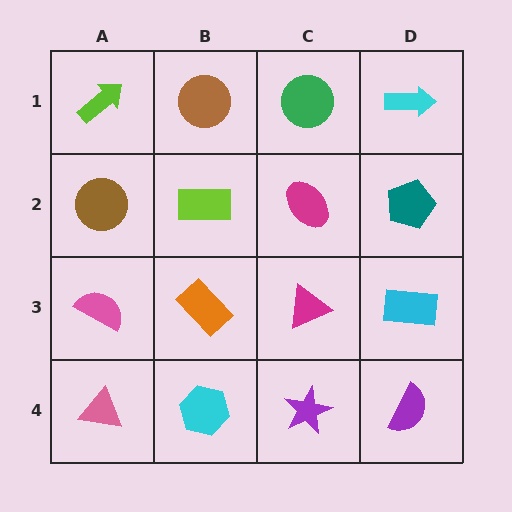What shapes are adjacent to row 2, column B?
A brown circle (row 1, column B), an orange rectangle (row 3, column B), a brown circle (row 2, column A), a magenta ellipse (row 2, column C).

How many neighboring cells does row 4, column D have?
2.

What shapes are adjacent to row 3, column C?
A magenta ellipse (row 2, column C), a purple star (row 4, column C), an orange rectangle (row 3, column B), a cyan rectangle (row 3, column D).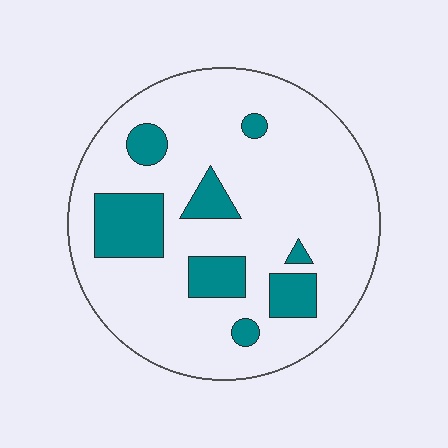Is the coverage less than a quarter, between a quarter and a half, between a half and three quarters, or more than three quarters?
Less than a quarter.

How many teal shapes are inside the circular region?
8.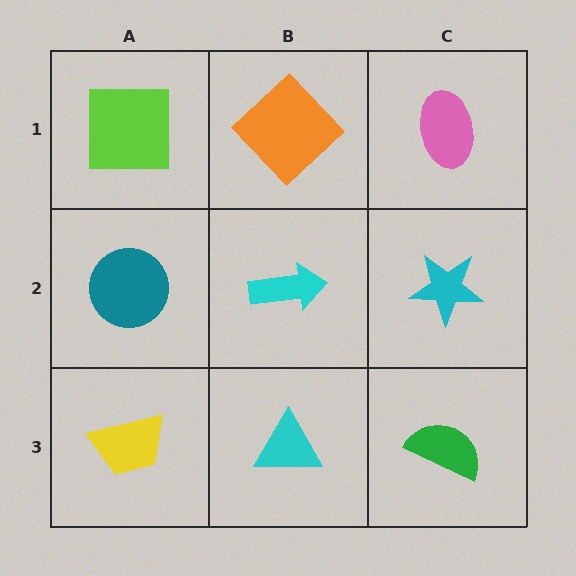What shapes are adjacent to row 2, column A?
A lime square (row 1, column A), a yellow trapezoid (row 3, column A), a cyan arrow (row 2, column B).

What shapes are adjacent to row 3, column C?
A cyan star (row 2, column C), a cyan triangle (row 3, column B).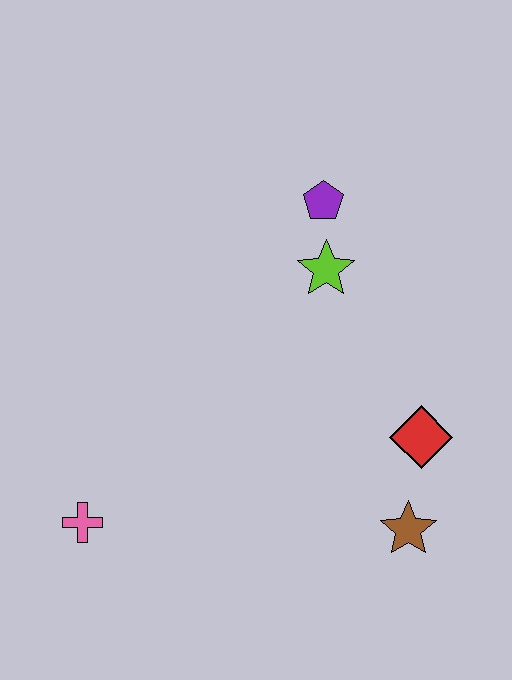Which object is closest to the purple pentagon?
The lime star is closest to the purple pentagon.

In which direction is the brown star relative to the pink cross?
The brown star is to the right of the pink cross.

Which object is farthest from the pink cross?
The purple pentagon is farthest from the pink cross.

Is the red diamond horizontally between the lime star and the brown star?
No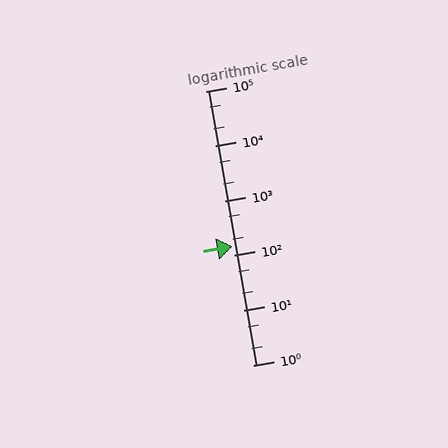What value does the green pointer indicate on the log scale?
The pointer indicates approximately 150.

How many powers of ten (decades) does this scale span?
The scale spans 5 decades, from 1 to 100000.